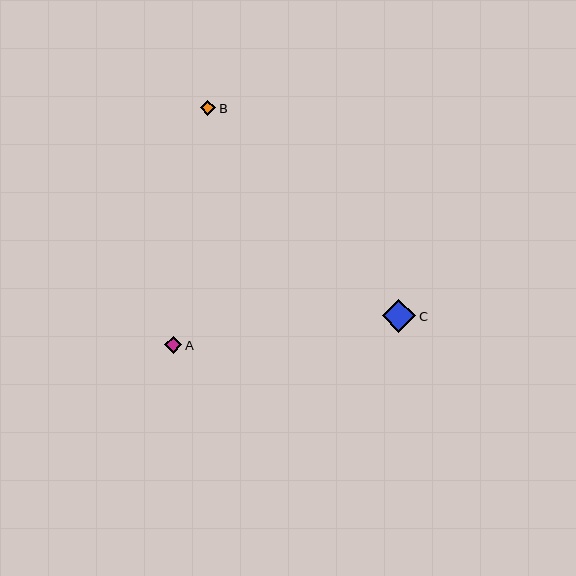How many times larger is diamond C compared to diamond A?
Diamond C is approximately 2.0 times the size of diamond A.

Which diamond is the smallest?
Diamond B is the smallest with a size of approximately 15 pixels.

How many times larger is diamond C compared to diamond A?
Diamond C is approximately 2.0 times the size of diamond A.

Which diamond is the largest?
Diamond C is the largest with a size of approximately 33 pixels.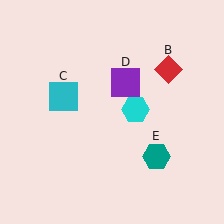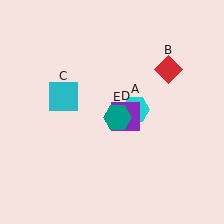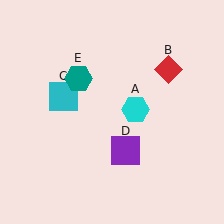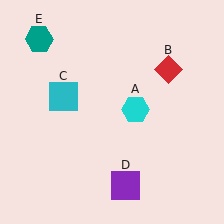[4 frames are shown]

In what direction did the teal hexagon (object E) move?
The teal hexagon (object E) moved up and to the left.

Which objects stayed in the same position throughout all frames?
Cyan hexagon (object A) and red diamond (object B) and cyan square (object C) remained stationary.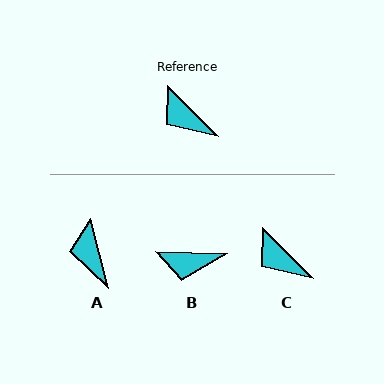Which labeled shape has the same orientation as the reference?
C.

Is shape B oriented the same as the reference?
No, it is off by about 44 degrees.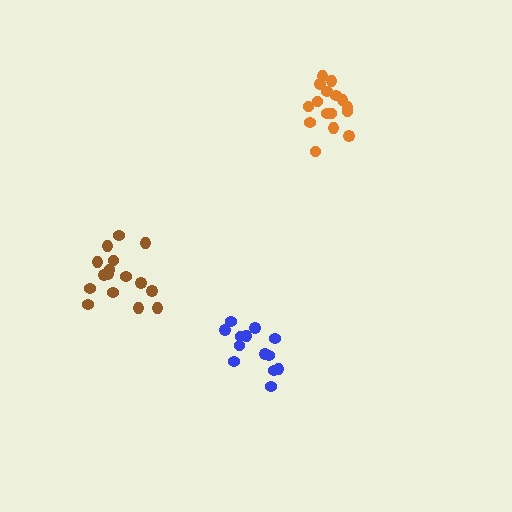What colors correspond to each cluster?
The clusters are colored: orange, blue, brown.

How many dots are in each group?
Group 1: 16 dots, Group 2: 13 dots, Group 3: 16 dots (45 total).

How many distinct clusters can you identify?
There are 3 distinct clusters.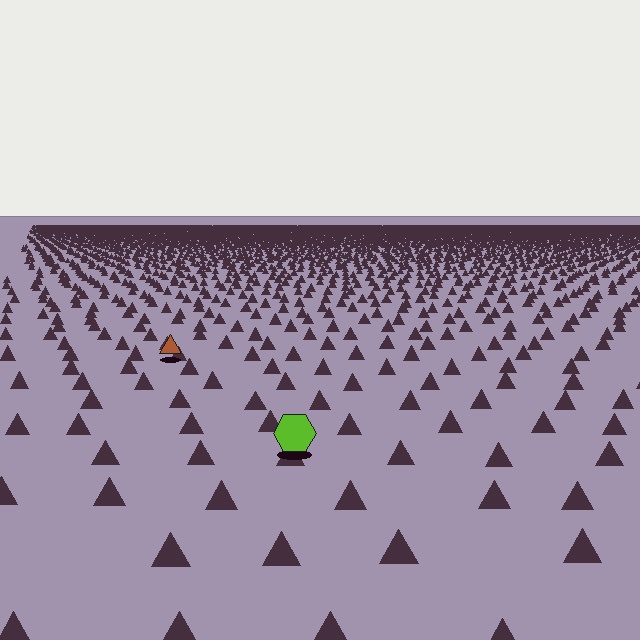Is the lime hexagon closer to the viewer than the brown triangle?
Yes. The lime hexagon is closer — you can tell from the texture gradient: the ground texture is coarser near it.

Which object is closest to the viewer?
The lime hexagon is closest. The texture marks near it are larger and more spread out.